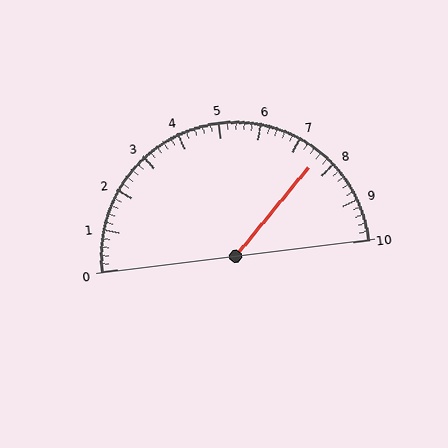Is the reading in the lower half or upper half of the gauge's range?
The reading is in the upper half of the range (0 to 10).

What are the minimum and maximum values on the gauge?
The gauge ranges from 0 to 10.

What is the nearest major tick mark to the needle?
The nearest major tick mark is 8.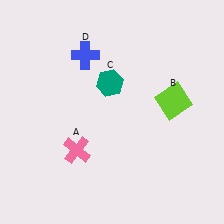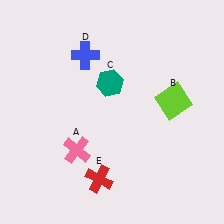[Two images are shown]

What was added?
A red cross (E) was added in Image 2.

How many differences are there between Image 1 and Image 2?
There is 1 difference between the two images.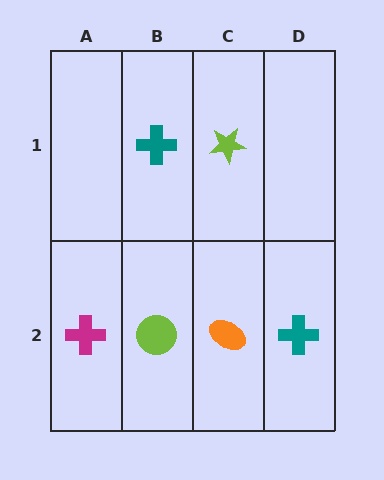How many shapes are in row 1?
2 shapes.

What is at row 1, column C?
A lime star.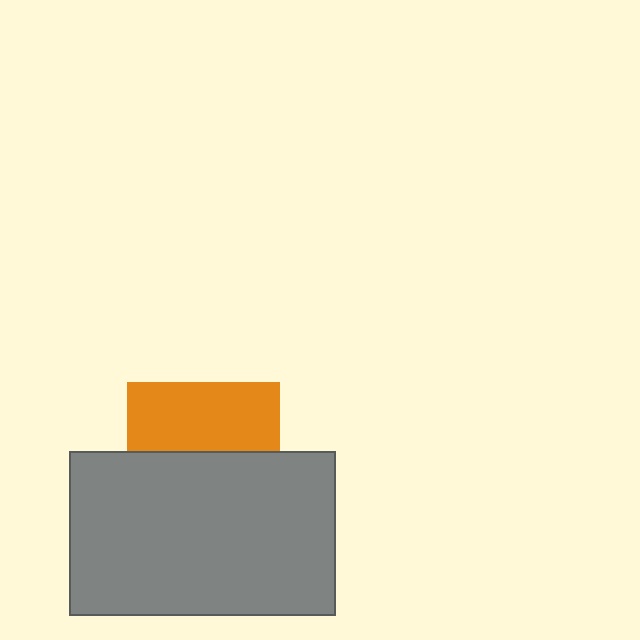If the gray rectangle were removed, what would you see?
You would see the complete orange square.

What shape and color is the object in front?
The object in front is a gray rectangle.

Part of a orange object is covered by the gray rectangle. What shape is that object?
It is a square.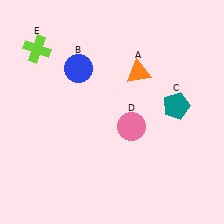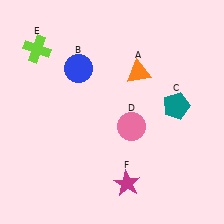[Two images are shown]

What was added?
A magenta star (F) was added in Image 2.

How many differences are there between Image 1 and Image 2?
There is 1 difference between the two images.